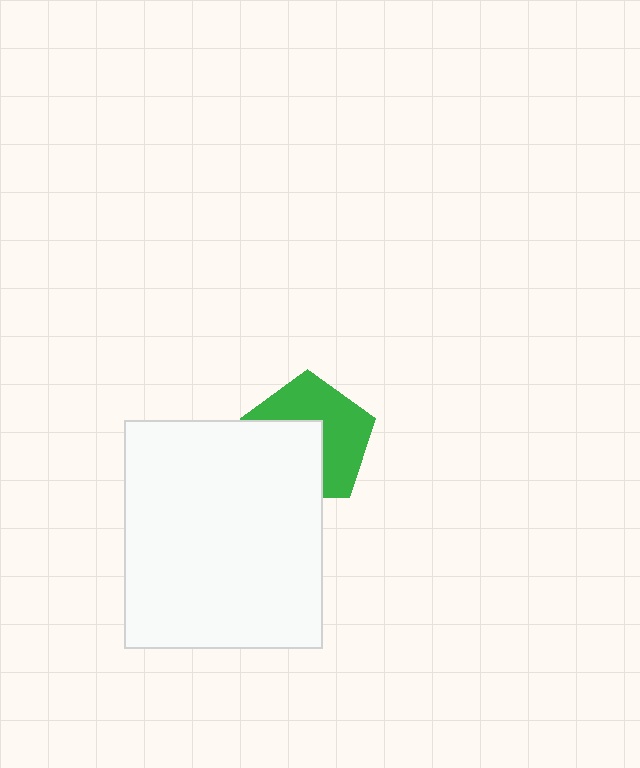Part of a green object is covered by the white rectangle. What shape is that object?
It is a pentagon.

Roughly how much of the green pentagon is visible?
About half of it is visible (roughly 54%).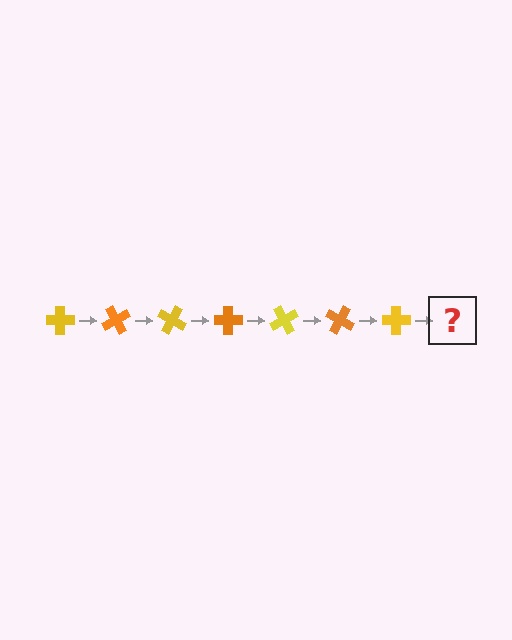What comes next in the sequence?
The next element should be an orange cross, rotated 420 degrees from the start.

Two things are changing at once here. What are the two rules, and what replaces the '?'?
The two rules are that it rotates 60 degrees each step and the color cycles through yellow and orange. The '?' should be an orange cross, rotated 420 degrees from the start.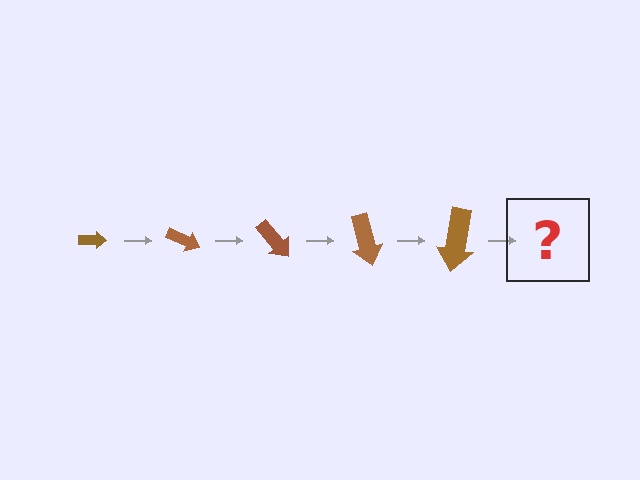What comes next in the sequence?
The next element should be an arrow, larger than the previous one and rotated 125 degrees from the start.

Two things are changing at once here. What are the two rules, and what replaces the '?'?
The two rules are that the arrow grows larger each step and it rotates 25 degrees each step. The '?' should be an arrow, larger than the previous one and rotated 125 degrees from the start.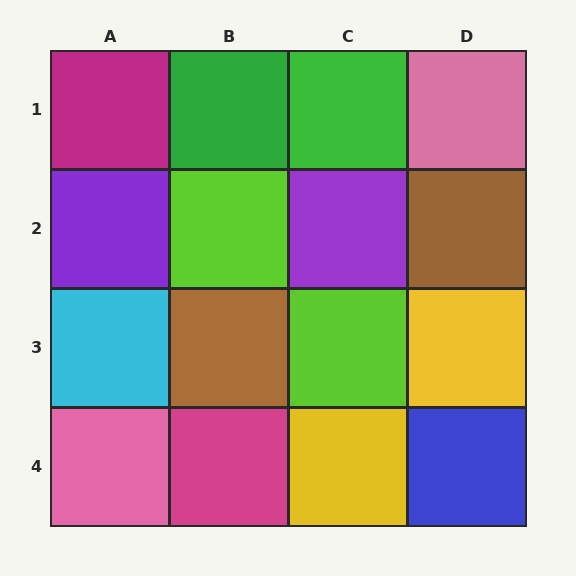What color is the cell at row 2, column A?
Purple.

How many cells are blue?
1 cell is blue.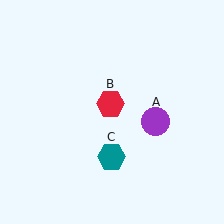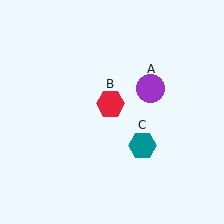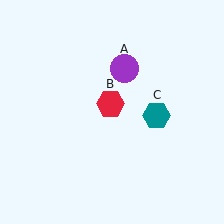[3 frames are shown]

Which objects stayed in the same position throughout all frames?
Red hexagon (object B) remained stationary.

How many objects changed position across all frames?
2 objects changed position: purple circle (object A), teal hexagon (object C).